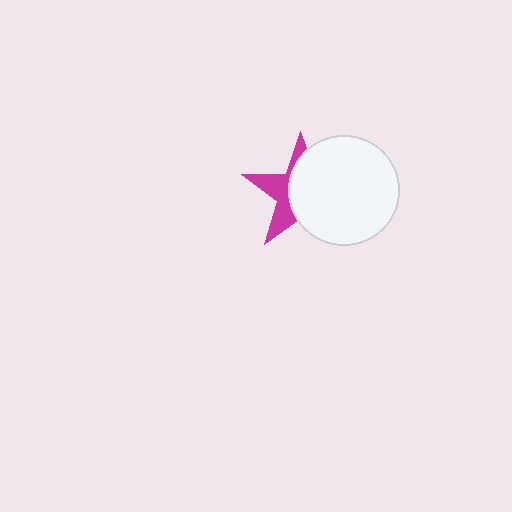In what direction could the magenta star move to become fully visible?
The magenta star could move left. That would shift it out from behind the white circle entirely.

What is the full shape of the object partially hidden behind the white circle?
The partially hidden object is a magenta star.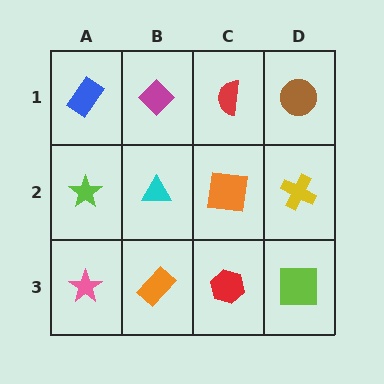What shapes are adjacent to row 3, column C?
An orange square (row 2, column C), an orange rectangle (row 3, column B), a lime square (row 3, column D).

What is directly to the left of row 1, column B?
A blue rectangle.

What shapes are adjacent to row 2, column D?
A brown circle (row 1, column D), a lime square (row 3, column D), an orange square (row 2, column C).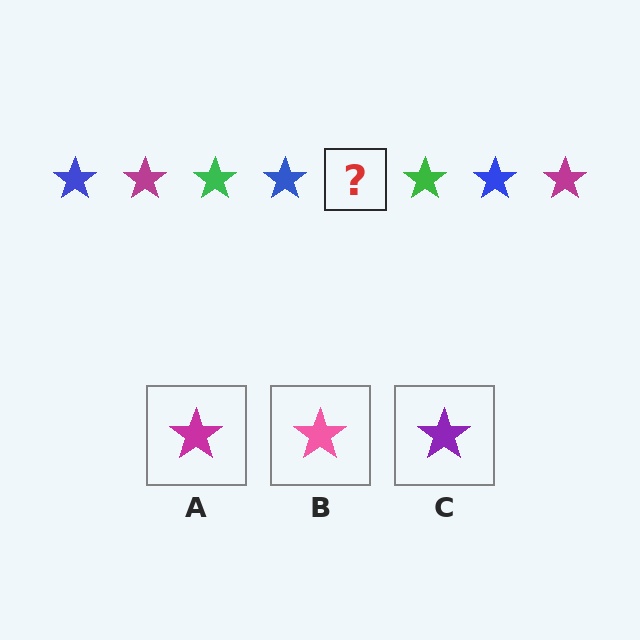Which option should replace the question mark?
Option A.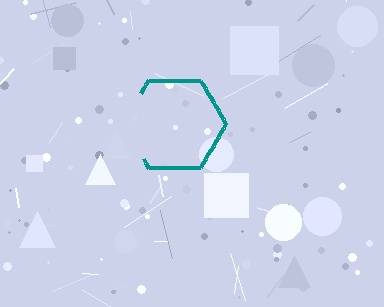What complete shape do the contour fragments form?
The contour fragments form a hexagon.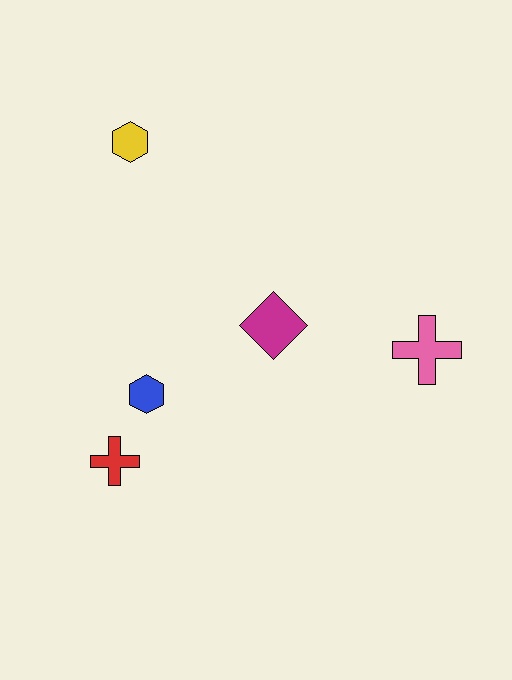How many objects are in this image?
There are 5 objects.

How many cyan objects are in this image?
There are no cyan objects.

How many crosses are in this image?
There are 2 crosses.